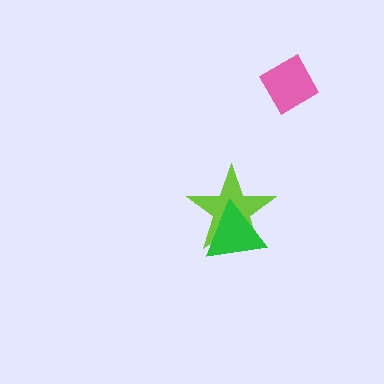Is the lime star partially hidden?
Yes, it is partially covered by another shape.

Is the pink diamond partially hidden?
No, no other shape covers it.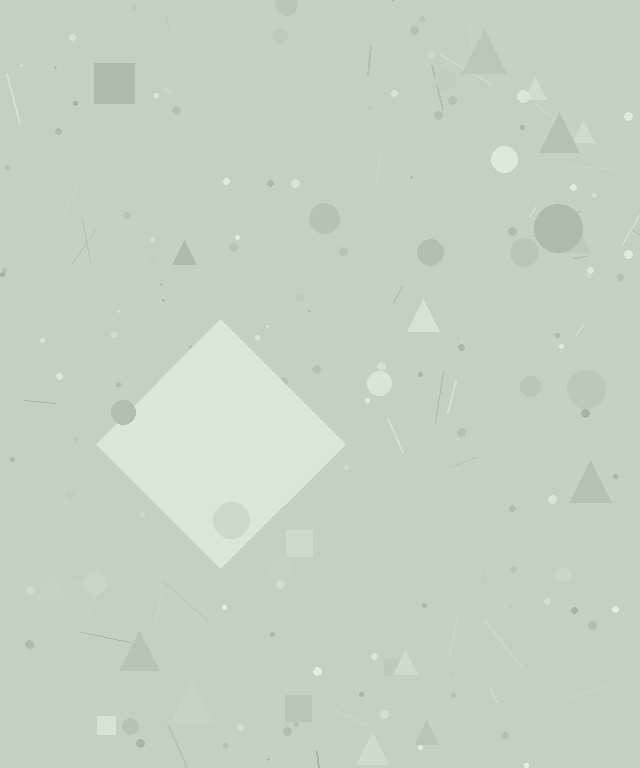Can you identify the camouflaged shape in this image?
The camouflaged shape is a diamond.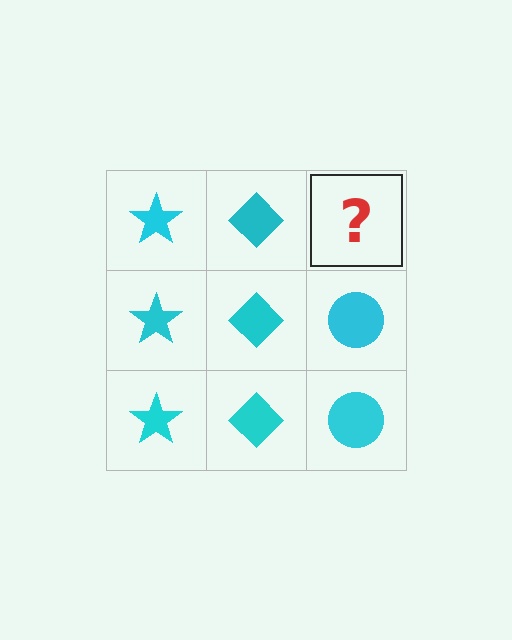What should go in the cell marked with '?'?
The missing cell should contain a cyan circle.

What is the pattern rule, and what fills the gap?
The rule is that each column has a consistent shape. The gap should be filled with a cyan circle.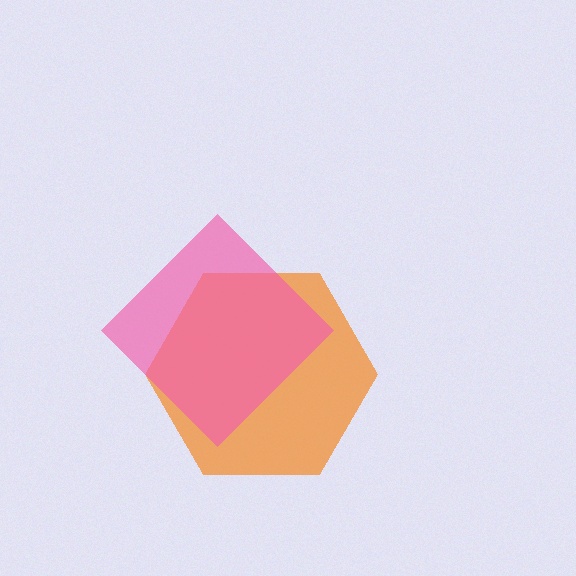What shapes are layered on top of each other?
The layered shapes are: an orange hexagon, a pink diamond.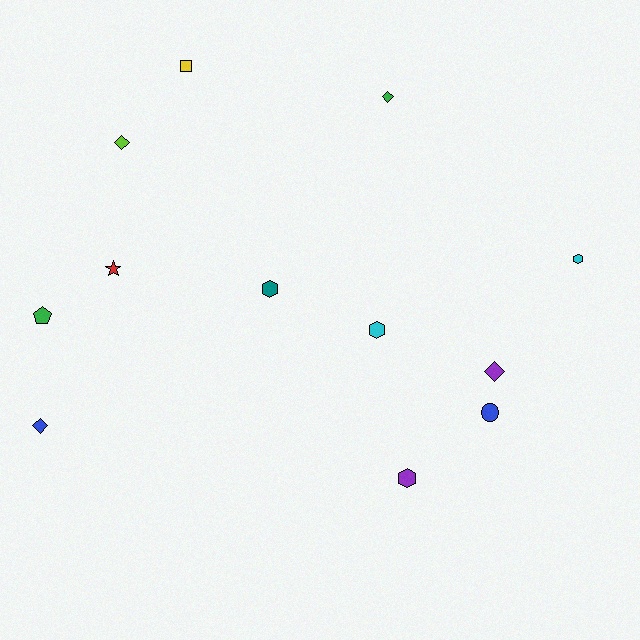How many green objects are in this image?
There are 2 green objects.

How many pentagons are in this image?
There is 1 pentagon.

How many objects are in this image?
There are 12 objects.